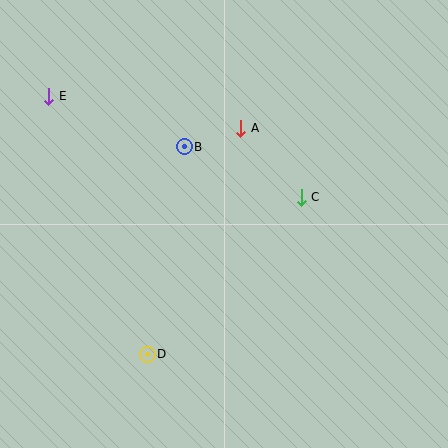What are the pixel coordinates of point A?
Point A is at (241, 128).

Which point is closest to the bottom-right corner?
Point C is closest to the bottom-right corner.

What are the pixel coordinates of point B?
Point B is at (184, 147).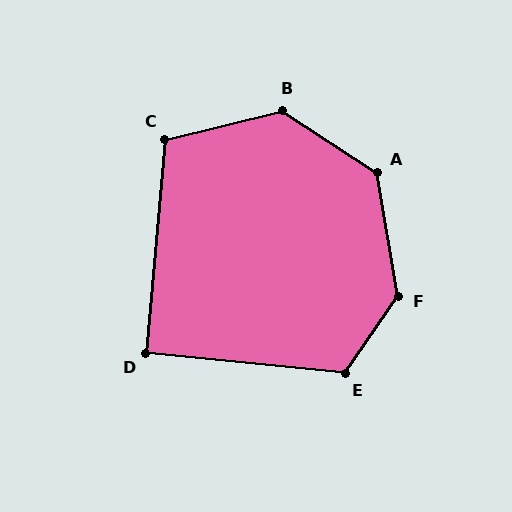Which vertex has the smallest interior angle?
D, at approximately 90 degrees.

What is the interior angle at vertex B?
Approximately 133 degrees (obtuse).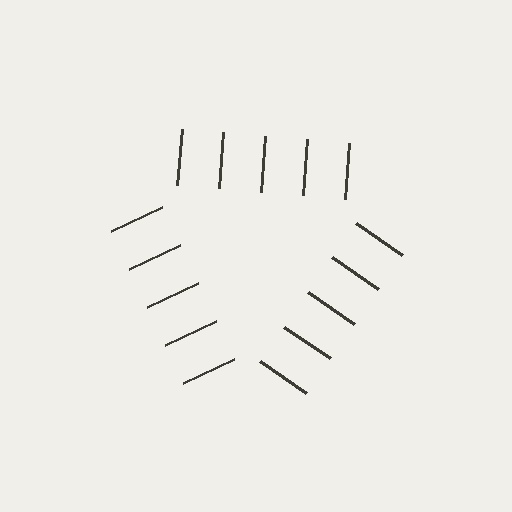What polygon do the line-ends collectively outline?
An illusory triangle — the line segments terminate on its edges but no continuous stroke is drawn.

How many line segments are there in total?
15 — 5 along each of the 3 edges.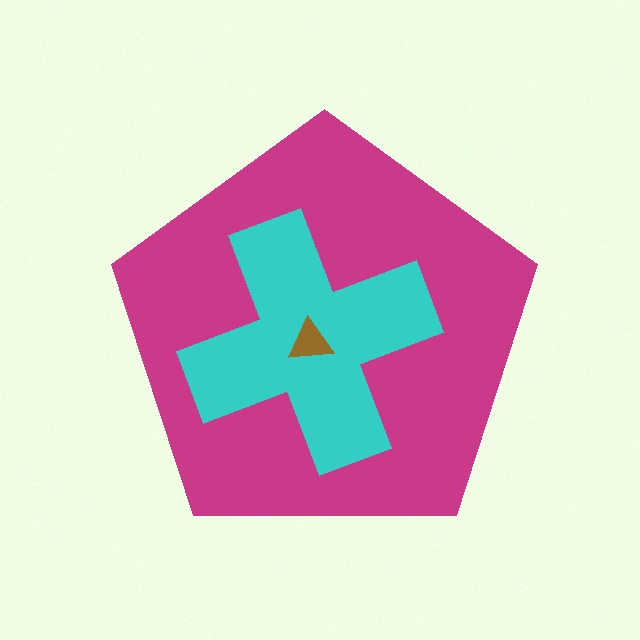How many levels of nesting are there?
3.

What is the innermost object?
The brown triangle.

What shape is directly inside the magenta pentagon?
The cyan cross.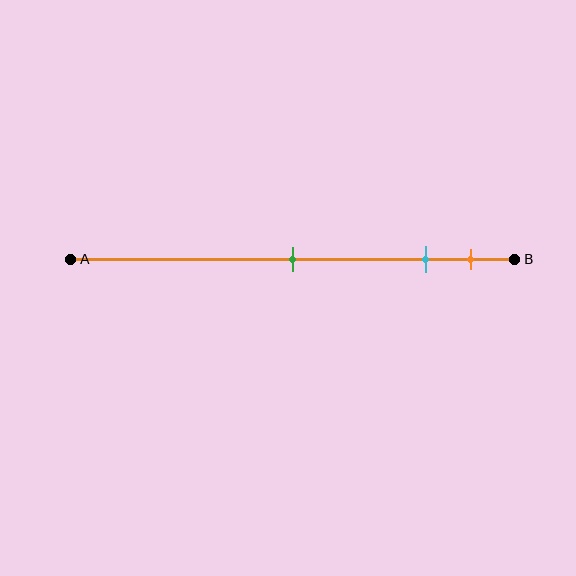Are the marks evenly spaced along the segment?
No, the marks are not evenly spaced.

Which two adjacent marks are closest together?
The cyan and orange marks are the closest adjacent pair.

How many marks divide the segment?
There are 3 marks dividing the segment.